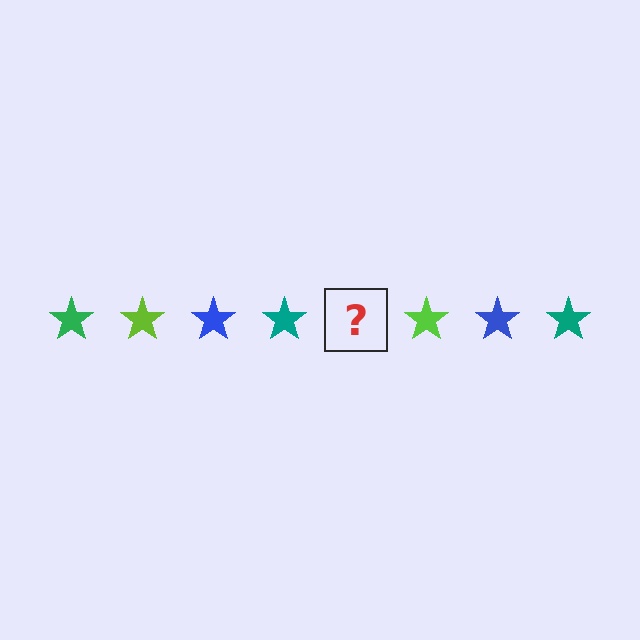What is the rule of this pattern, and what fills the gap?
The rule is that the pattern cycles through green, lime, blue, teal stars. The gap should be filled with a green star.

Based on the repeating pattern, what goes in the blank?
The blank should be a green star.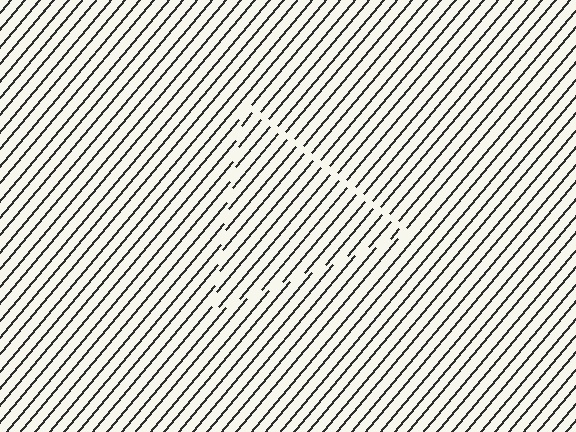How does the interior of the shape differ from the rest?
The interior of the shape contains the same grating, shifted by half a period — the contour is defined by the phase discontinuity where line-ends from the inner and outer gratings abut.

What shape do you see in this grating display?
An illusory triangle. The interior of the shape contains the same grating, shifted by half a period — the contour is defined by the phase discontinuity where line-ends from the inner and outer gratings abut.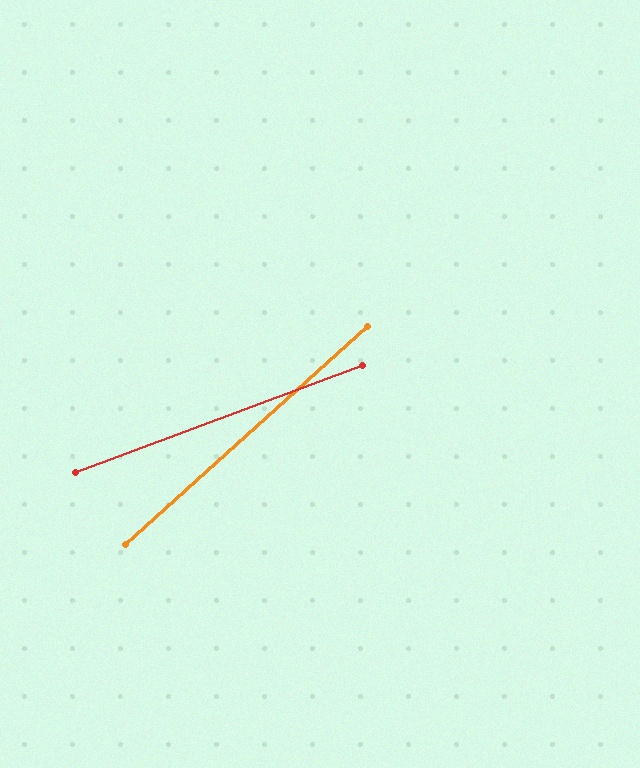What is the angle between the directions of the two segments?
Approximately 22 degrees.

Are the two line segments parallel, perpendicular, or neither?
Neither parallel nor perpendicular — they differ by about 22°.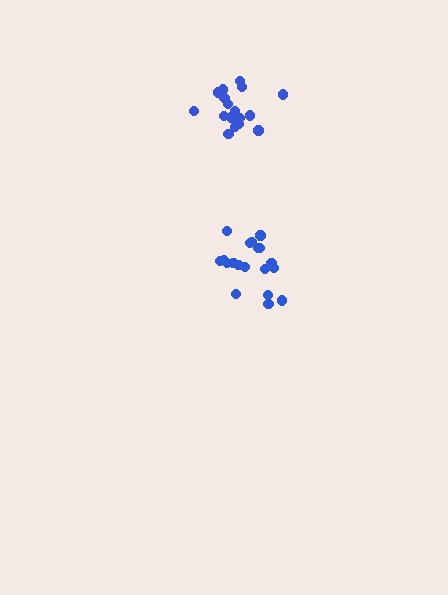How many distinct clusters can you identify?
There are 2 distinct clusters.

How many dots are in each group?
Group 1: 18 dots, Group 2: 19 dots (37 total).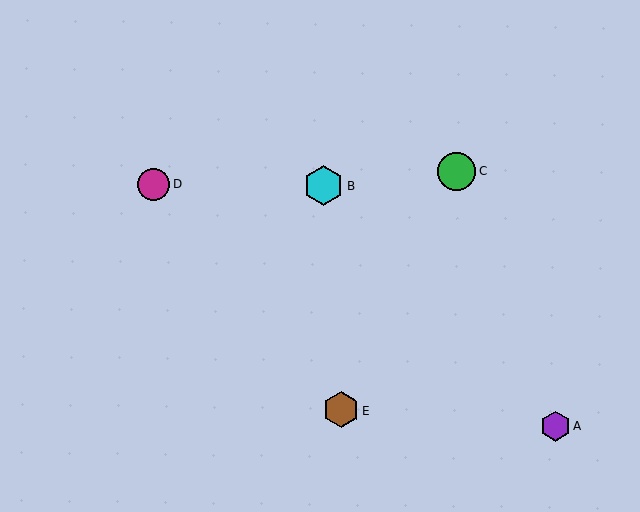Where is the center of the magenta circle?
The center of the magenta circle is at (154, 184).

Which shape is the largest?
The cyan hexagon (labeled B) is the largest.